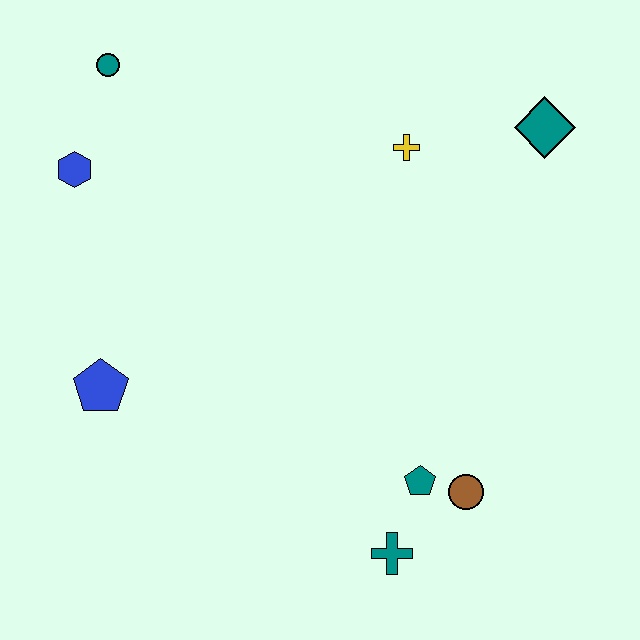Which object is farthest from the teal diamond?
The blue pentagon is farthest from the teal diamond.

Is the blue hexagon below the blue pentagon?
No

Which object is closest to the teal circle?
The blue hexagon is closest to the teal circle.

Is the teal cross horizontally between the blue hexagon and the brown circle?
Yes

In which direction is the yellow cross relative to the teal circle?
The yellow cross is to the right of the teal circle.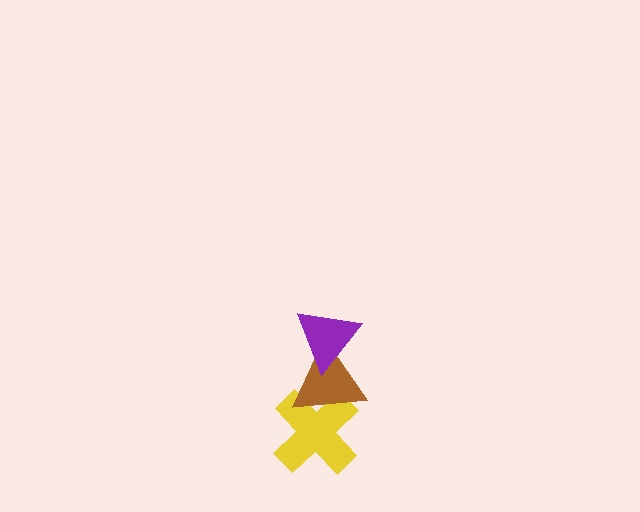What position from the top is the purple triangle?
The purple triangle is 1st from the top.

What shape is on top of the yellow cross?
The brown triangle is on top of the yellow cross.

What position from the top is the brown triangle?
The brown triangle is 2nd from the top.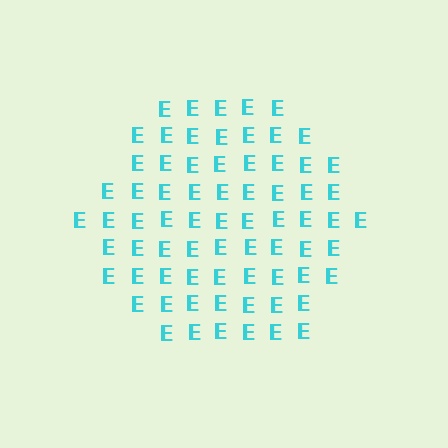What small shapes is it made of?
It is made of small letter E's.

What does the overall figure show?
The overall figure shows a hexagon.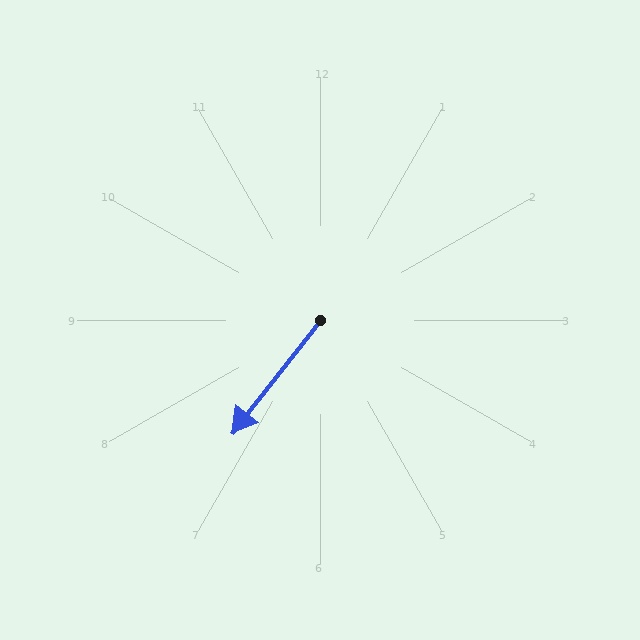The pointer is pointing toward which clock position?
Roughly 7 o'clock.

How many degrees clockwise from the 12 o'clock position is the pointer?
Approximately 218 degrees.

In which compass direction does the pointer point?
Southwest.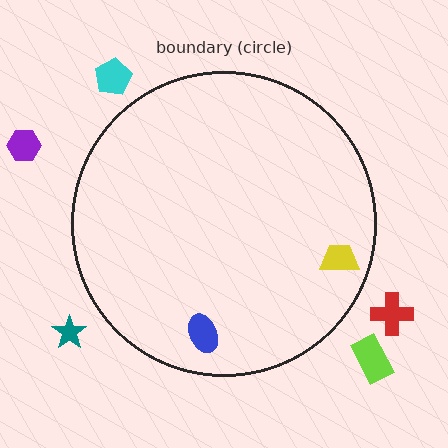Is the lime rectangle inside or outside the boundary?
Outside.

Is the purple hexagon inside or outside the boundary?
Outside.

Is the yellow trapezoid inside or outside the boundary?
Inside.